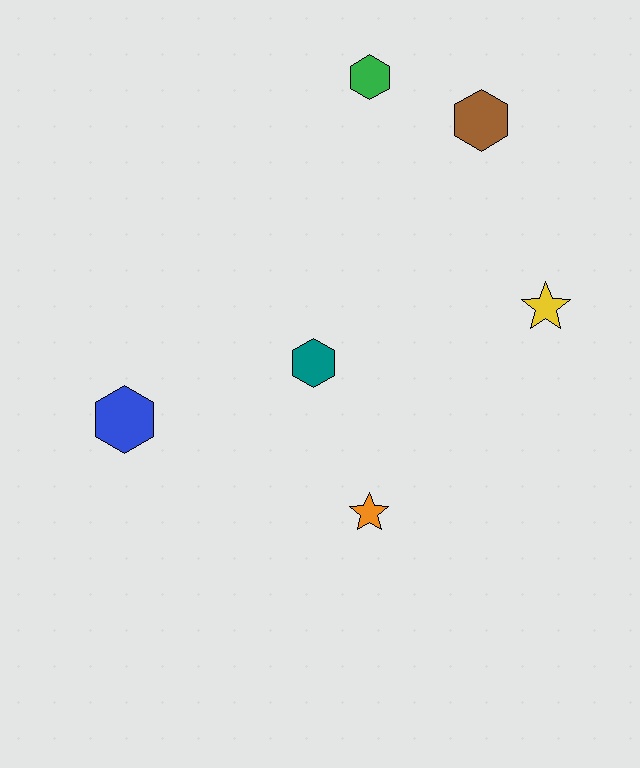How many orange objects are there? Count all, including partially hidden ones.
There is 1 orange object.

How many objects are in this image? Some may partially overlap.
There are 6 objects.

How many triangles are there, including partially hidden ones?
There are no triangles.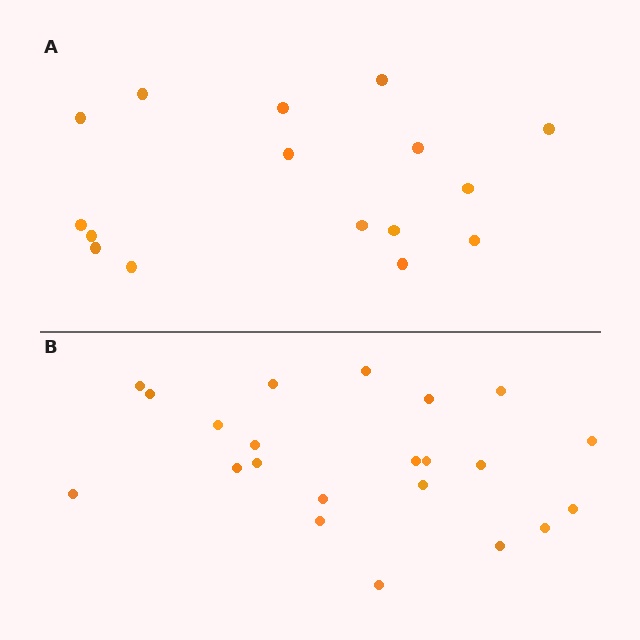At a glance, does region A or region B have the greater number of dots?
Region B (the bottom region) has more dots.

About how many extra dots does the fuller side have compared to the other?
Region B has about 6 more dots than region A.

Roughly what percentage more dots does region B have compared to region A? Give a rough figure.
About 40% more.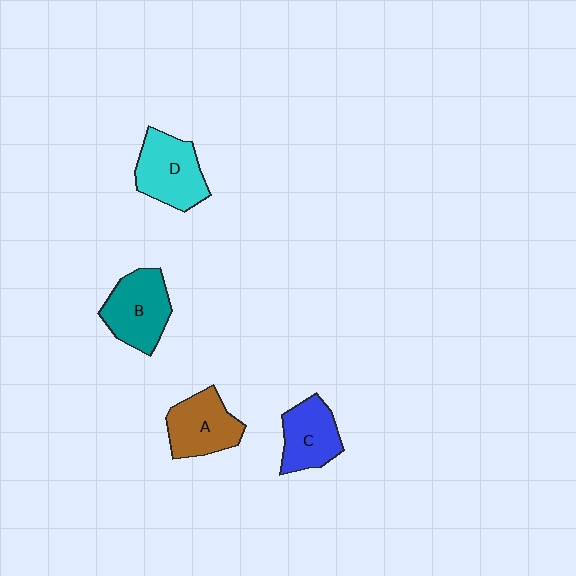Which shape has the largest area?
Shape B (teal).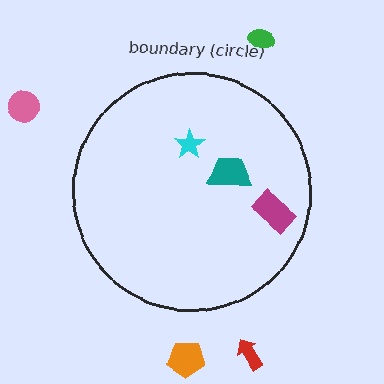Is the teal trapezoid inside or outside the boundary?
Inside.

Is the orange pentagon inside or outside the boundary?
Outside.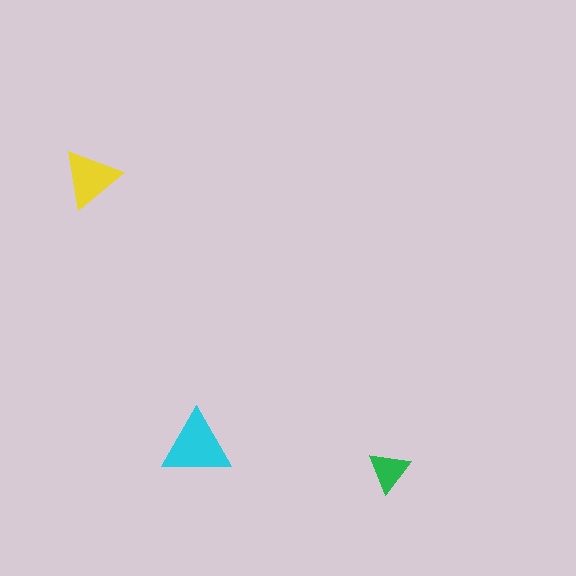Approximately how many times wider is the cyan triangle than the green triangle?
About 1.5 times wider.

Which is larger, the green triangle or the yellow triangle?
The yellow one.